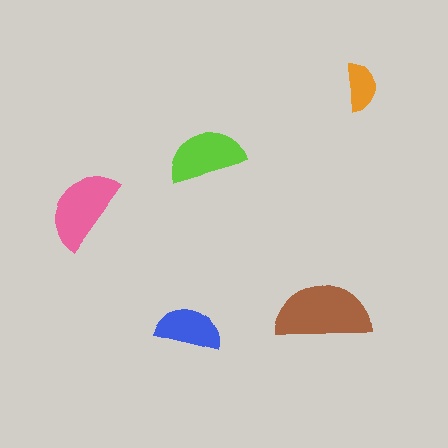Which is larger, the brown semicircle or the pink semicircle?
The brown one.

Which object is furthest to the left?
The pink semicircle is leftmost.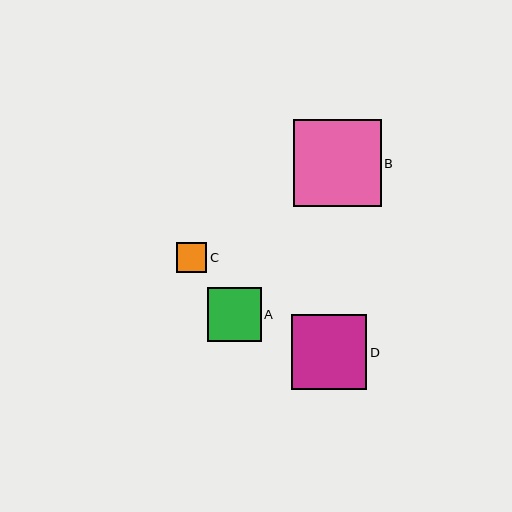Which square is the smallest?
Square C is the smallest with a size of approximately 30 pixels.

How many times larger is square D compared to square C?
Square D is approximately 2.5 times the size of square C.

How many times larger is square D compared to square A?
Square D is approximately 1.4 times the size of square A.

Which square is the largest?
Square B is the largest with a size of approximately 88 pixels.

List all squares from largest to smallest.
From largest to smallest: B, D, A, C.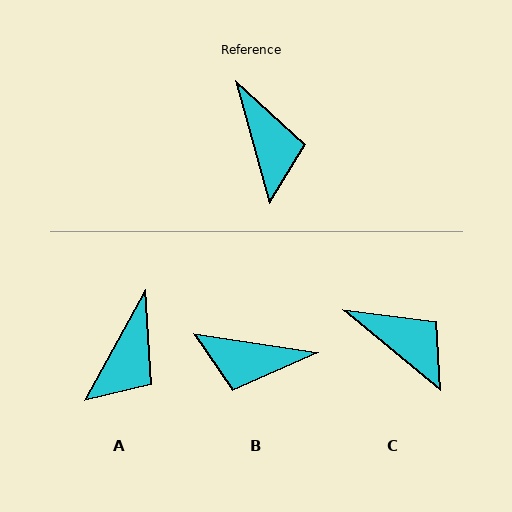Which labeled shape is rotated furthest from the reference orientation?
B, about 114 degrees away.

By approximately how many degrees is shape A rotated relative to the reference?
Approximately 44 degrees clockwise.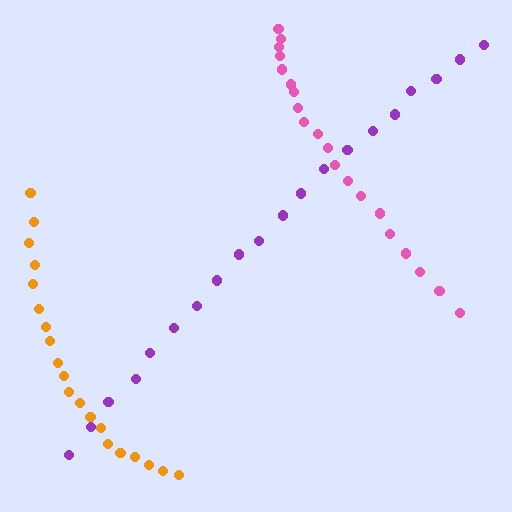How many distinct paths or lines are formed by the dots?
There are 3 distinct paths.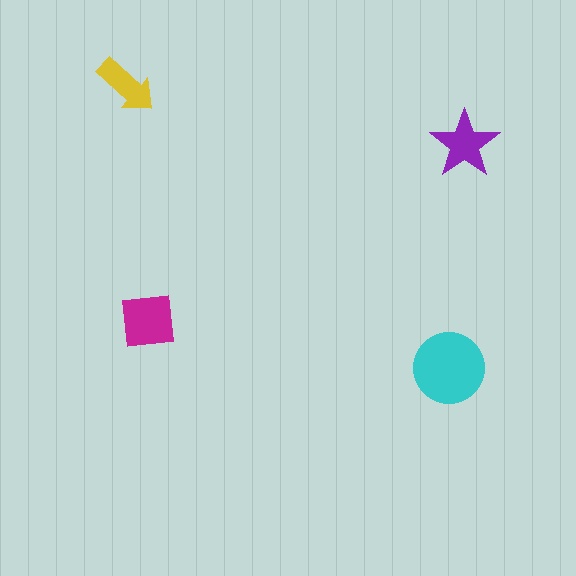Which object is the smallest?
The yellow arrow.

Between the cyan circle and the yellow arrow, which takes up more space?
The cyan circle.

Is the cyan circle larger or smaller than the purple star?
Larger.